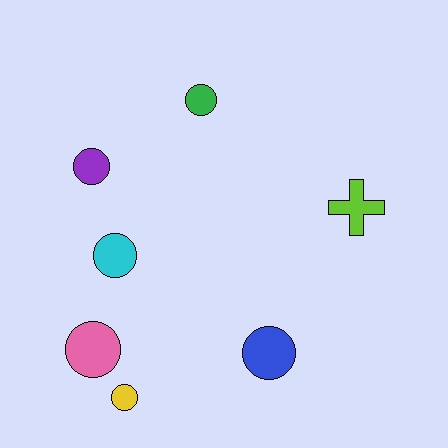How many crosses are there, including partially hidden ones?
There is 1 cross.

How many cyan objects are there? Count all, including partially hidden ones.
There is 1 cyan object.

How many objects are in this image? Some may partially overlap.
There are 7 objects.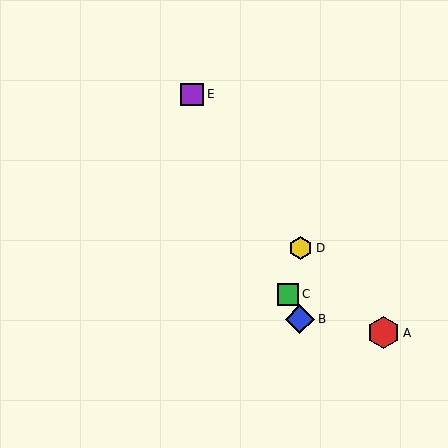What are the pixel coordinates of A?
Object A is at (383, 333).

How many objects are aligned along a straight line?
3 objects (B, C, E) are aligned along a straight line.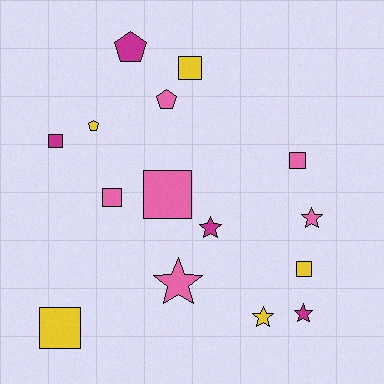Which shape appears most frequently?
Square, with 7 objects.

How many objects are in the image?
There are 15 objects.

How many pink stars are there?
There are 2 pink stars.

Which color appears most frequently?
Pink, with 6 objects.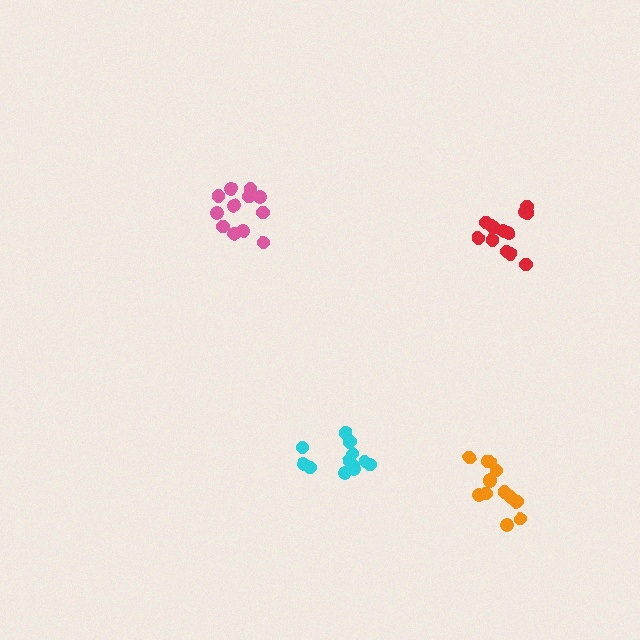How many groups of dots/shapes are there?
There are 4 groups.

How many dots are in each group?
Group 1: 13 dots, Group 2: 12 dots, Group 3: 13 dots, Group 4: 12 dots (50 total).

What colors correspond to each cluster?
The clusters are colored: red, cyan, orange, pink.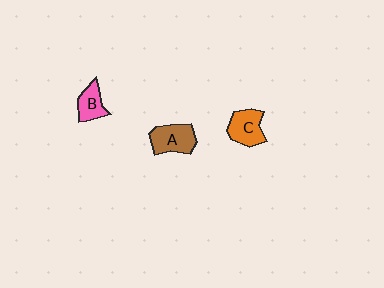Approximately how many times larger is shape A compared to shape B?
Approximately 1.4 times.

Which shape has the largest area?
Shape A (brown).